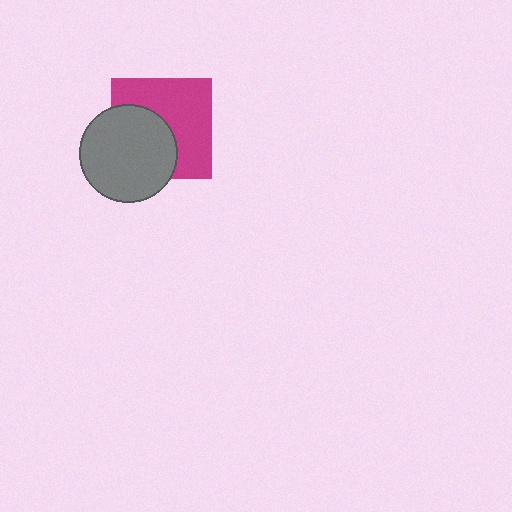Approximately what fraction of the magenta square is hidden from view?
Roughly 43% of the magenta square is hidden behind the gray circle.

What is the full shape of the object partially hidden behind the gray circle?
The partially hidden object is a magenta square.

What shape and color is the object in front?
The object in front is a gray circle.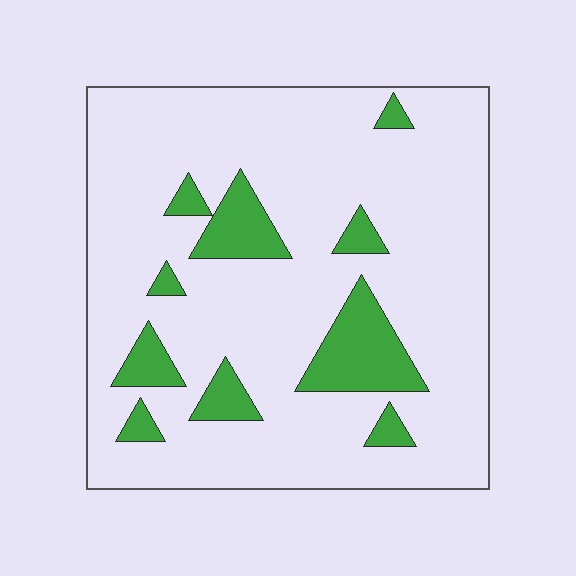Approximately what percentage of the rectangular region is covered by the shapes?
Approximately 15%.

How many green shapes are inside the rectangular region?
10.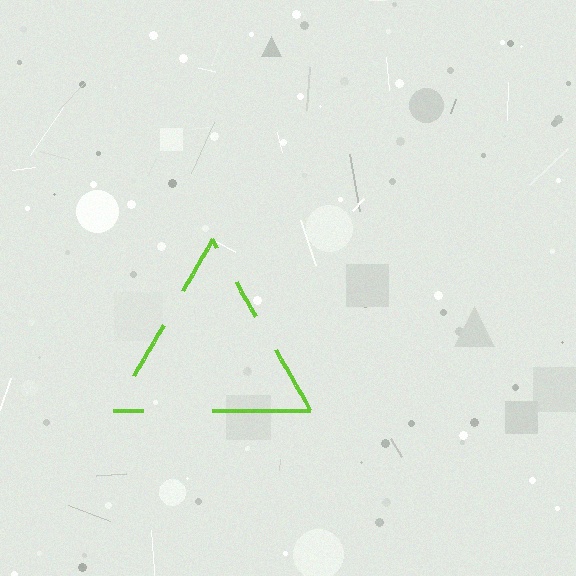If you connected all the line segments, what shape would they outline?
They would outline a triangle.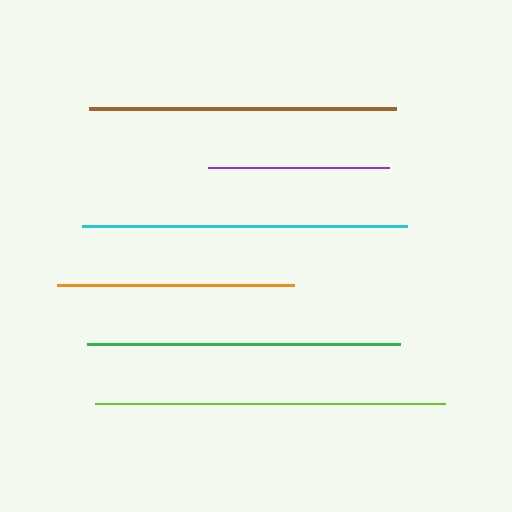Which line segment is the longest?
The lime line is the longest at approximately 350 pixels.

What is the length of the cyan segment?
The cyan segment is approximately 325 pixels long.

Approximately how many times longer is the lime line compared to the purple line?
The lime line is approximately 1.9 times the length of the purple line.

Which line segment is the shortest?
The purple line is the shortest at approximately 181 pixels.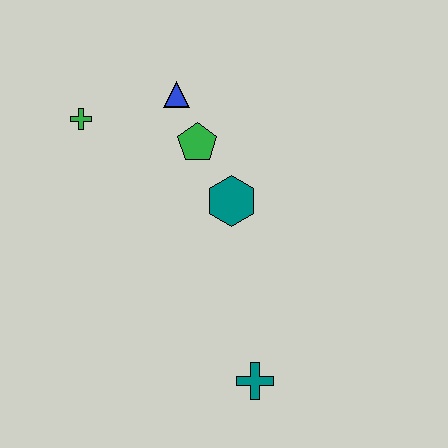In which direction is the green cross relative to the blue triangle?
The green cross is to the left of the blue triangle.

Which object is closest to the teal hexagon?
The green pentagon is closest to the teal hexagon.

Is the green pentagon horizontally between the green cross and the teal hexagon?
Yes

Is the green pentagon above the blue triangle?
No